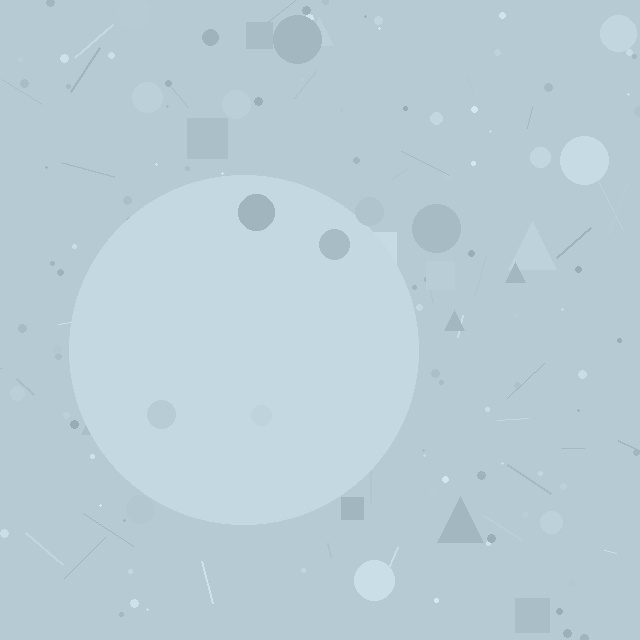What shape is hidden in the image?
A circle is hidden in the image.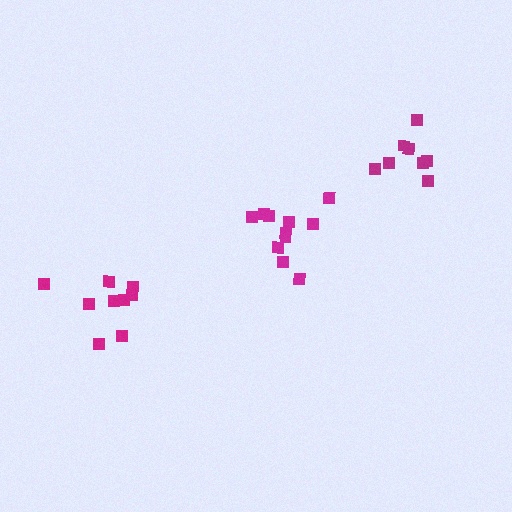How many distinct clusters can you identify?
There are 3 distinct clusters.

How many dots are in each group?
Group 1: 9 dots, Group 2: 8 dots, Group 3: 11 dots (28 total).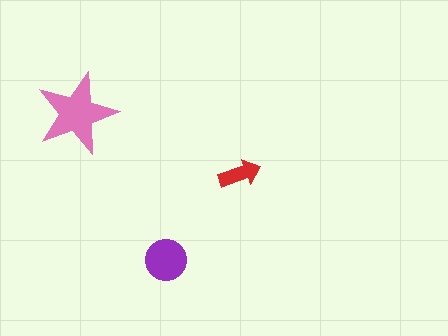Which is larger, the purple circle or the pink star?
The pink star.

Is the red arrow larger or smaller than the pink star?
Smaller.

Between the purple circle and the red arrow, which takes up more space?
The purple circle.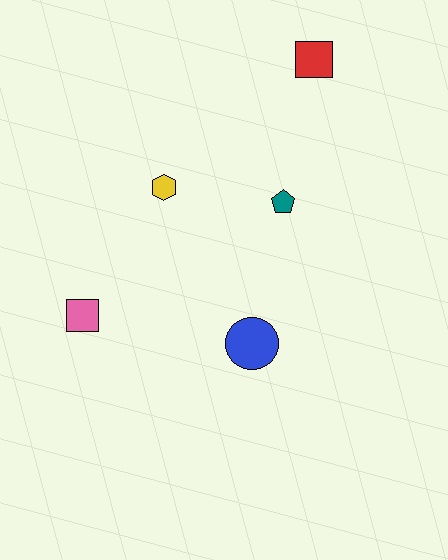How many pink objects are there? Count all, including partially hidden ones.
There is 1 pink object.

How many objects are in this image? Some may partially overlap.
There are 5 objects.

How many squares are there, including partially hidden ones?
There are 2 squares.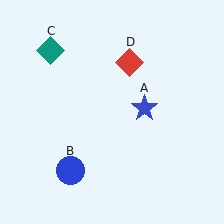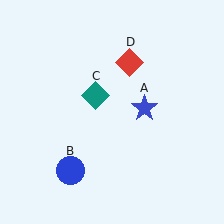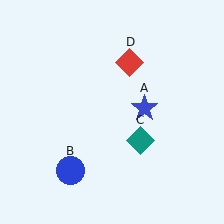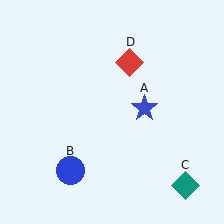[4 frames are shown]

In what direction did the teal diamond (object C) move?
The teal diamond (object C) moved down and to the right.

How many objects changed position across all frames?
1 object changed position: teal diamond (object C).